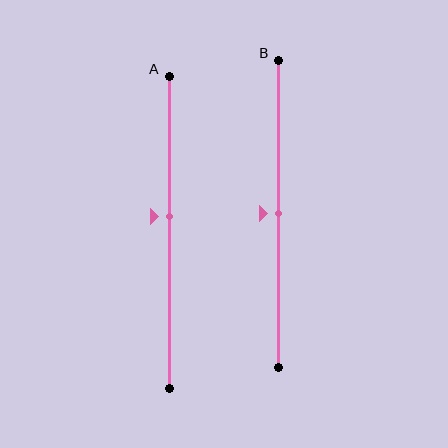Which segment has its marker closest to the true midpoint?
Segment B has its marker closest to the true midpoint.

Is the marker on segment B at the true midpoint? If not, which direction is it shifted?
Yes, the marker on segment B is at the true midpoint.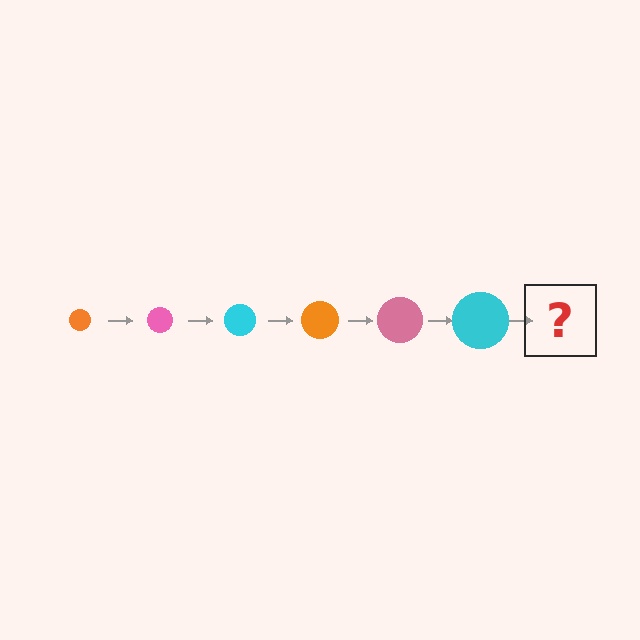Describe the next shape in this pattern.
It should be an orange circle, larger than the previous one.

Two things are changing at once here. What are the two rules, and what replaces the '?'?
The two rules are that the circle grows larger each step and the color cycles through orange, pink, and cyan. The '?' should be an orange circle, larger than the previous one.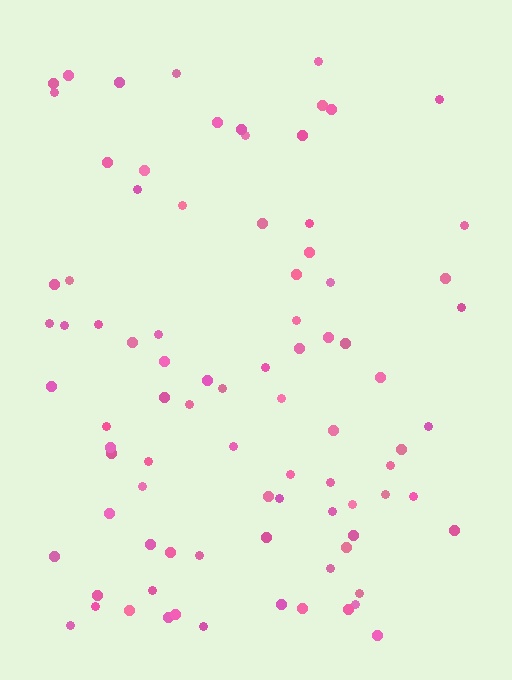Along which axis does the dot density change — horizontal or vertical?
Vertical.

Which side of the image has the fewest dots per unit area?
The top.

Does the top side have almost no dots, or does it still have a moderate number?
Still a moderate number, just noticeably fewer than the bottom.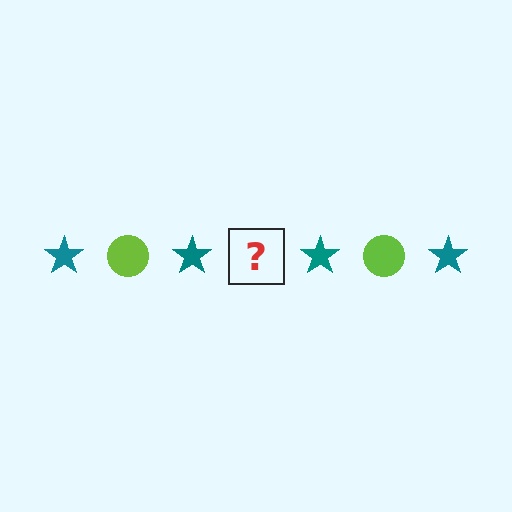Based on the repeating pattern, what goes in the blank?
The blank should be a lime circle.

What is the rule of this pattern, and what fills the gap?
The rule is that the pattern alternates between teal star and lime circle. The gap should be filled with a lime circle.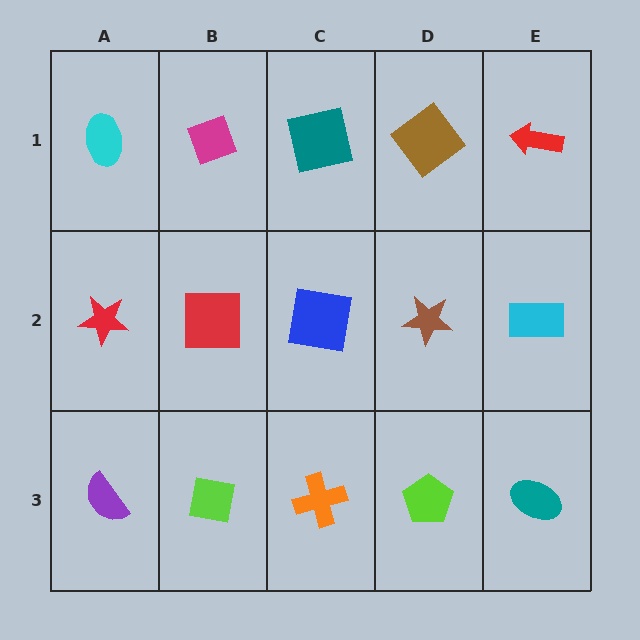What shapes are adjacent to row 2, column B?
A magenta diamond (row 1, column B), a lime square (row 3, column B), a red star (row 2, column A), a blue square (row 2, column C).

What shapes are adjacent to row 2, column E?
A red arrow (row 1, column E), a teal ellipse (row 3, column E), a brown star (row 2, column D).